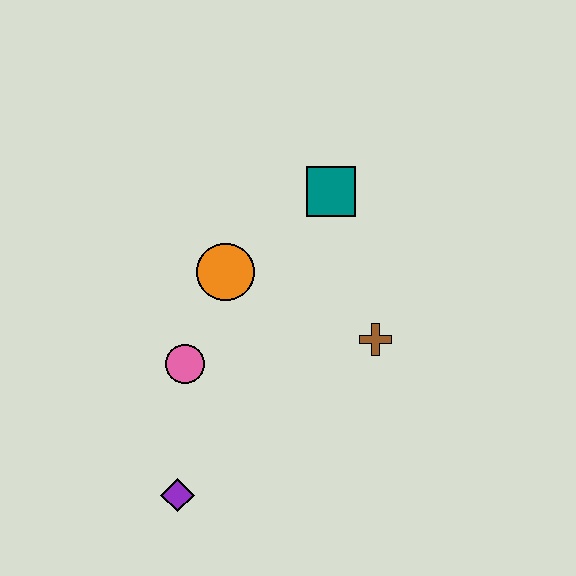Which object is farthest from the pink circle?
The teal square is farthest from the pink circle.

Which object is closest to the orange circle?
The pink circle is closest to the orange circle.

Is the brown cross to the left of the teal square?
No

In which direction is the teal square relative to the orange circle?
The teal square is to the right of the orange circle.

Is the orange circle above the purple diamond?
Yes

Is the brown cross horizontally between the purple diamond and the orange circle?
No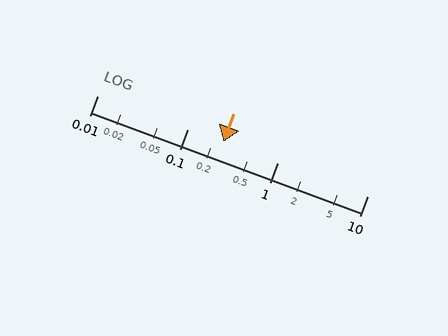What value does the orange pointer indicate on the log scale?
The pointer indicates approximately 0.25.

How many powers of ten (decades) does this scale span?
The scale spans 3 decades, from 0.01 to 10.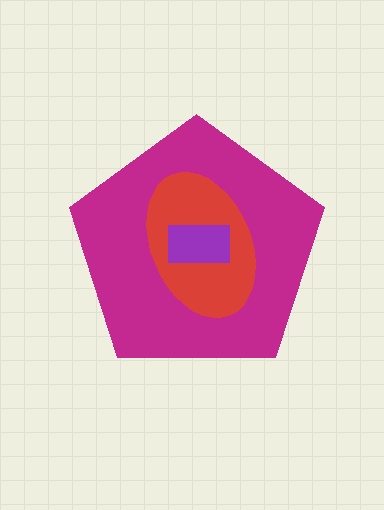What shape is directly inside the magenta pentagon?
The red ellipse.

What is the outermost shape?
The magenta pentagon.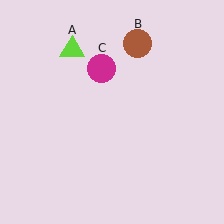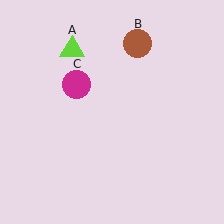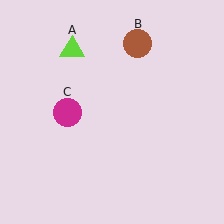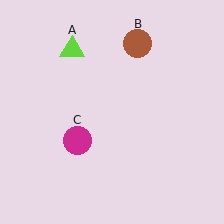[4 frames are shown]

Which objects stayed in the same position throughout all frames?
Lime triangle (object A) and brown circle (object B) remained stationary.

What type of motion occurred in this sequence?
The magenta circle (object C) rotated counterclockwise around the center of the scene.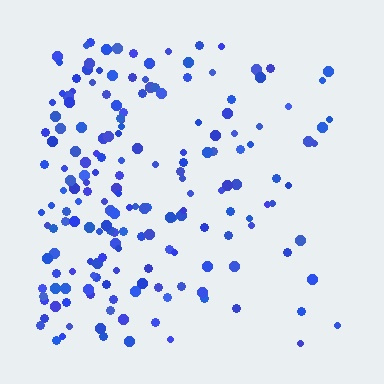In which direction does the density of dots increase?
From right to left, with the left side densest.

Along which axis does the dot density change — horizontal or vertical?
Horizontal.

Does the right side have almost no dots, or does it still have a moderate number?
Still a moderate number, just noticeably fewer than the left.